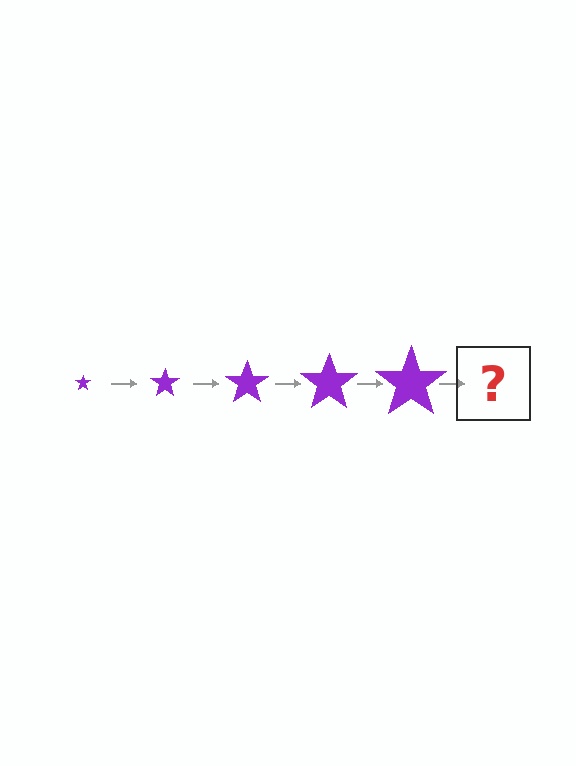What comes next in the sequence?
The next element should be a purple star, larger than the previous one.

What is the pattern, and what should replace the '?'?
The pattern is that the star gets progressively larger each step. The '?' should be a purple star, larger than the previous one.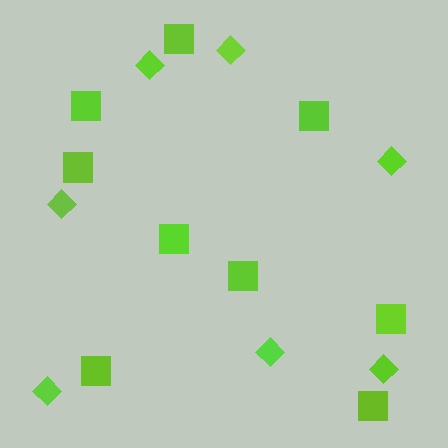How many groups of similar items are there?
There are 2 groups: one group of squares (9) and one group of diamonds (7).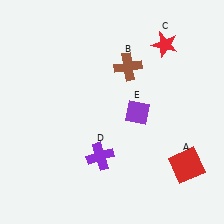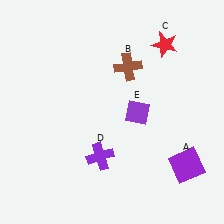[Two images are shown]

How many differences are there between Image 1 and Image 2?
There is 1 difference between the two images.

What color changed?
The square (A) changed from red in Image 1 to purple in Image 2.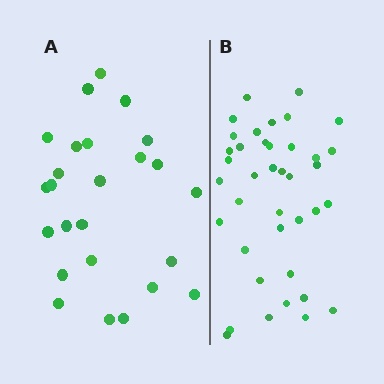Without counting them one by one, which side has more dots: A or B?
Region B (the right region) has more dots.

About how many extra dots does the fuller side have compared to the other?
Region B has approximately 15 more dots than region A.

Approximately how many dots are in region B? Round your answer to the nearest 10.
About 40 dots. (The exact count is 39, which rounds to 40.)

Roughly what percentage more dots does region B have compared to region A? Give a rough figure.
About 55% more.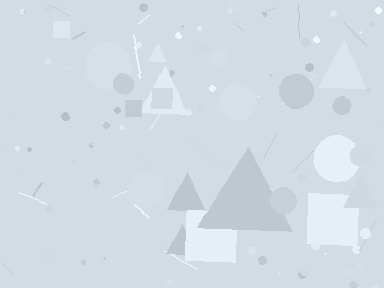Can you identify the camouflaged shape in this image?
The camouflaged shape is a triangle.